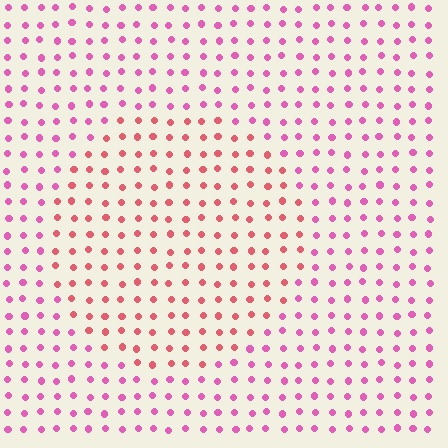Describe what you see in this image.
The image is filled with small pink elements in a uniform arrangement. A circle-shaped region is visible where the elements are tinted to a slightly different hue, forming a subtle color boundary.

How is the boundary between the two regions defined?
The boundary is defined purely by a slight shift in hue (about 33 degrees). Spacing, size, and orientation are identical on both sides.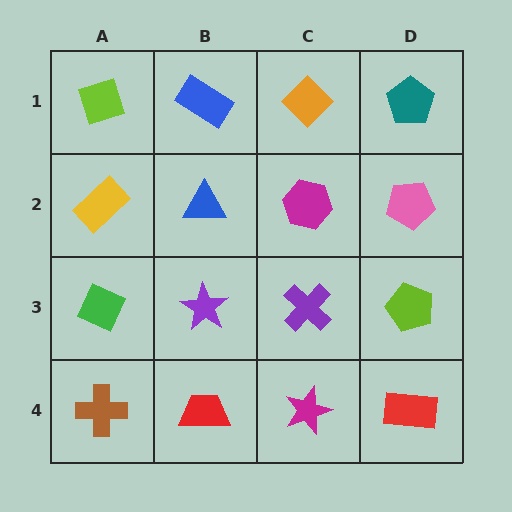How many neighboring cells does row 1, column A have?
2.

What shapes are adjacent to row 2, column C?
An orange diamond (row 1, column C), a purple cross (row 3, column C), a blue triangle (row 2, column B), a pink pentagon (row 2, column D).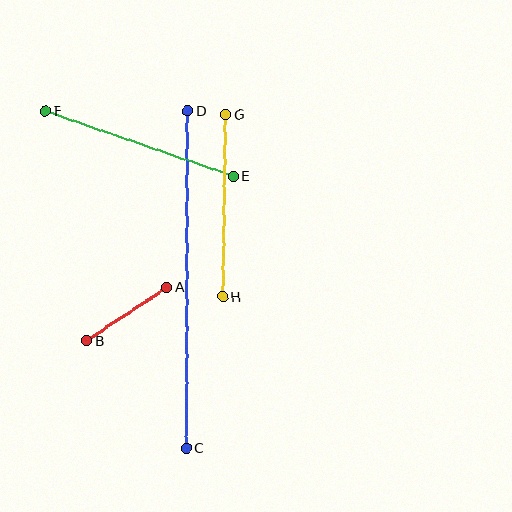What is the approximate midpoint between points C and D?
The midpoint is at approximately (187, 280) pixels.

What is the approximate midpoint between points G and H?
The midpoint is at approximately (224, 206) pixels.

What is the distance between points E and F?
The distance is approximately 199 pixels.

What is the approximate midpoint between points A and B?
The midpoint is at approximately (127, 314) pixels.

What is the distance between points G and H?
The distance is approximately 183 pixels.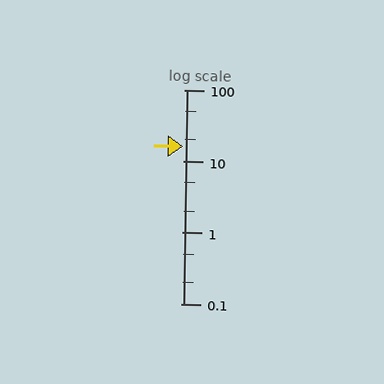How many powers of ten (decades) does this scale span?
The scale spans 3 decades, from 0.1 to 100.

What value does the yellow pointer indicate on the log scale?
The pointer indicates approximately 16.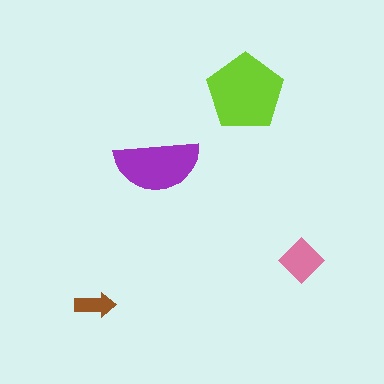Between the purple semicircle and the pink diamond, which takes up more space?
The purple semicircle.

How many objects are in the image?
There are 4 objects in the image.